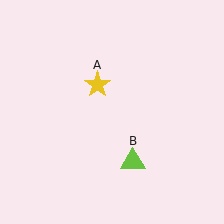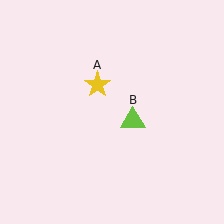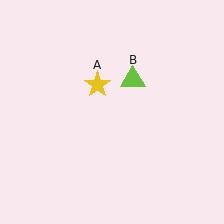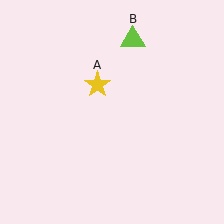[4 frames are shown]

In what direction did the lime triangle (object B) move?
The lime triangle (object B) moved up.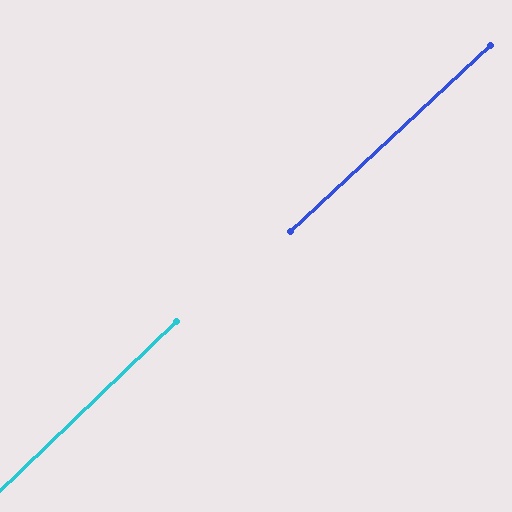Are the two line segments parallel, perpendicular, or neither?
Parallel — their directions differ by only 1.0°.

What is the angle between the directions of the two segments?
Approximately 1 degree.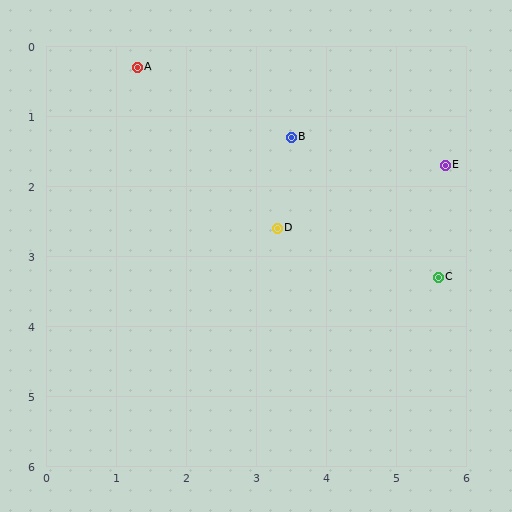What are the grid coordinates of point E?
Point E is at approximately (5.7, 1.7).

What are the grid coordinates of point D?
Point D is at approximately (3.3, 2.6).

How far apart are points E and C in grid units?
Points E and C are about 1.6 grid units apart.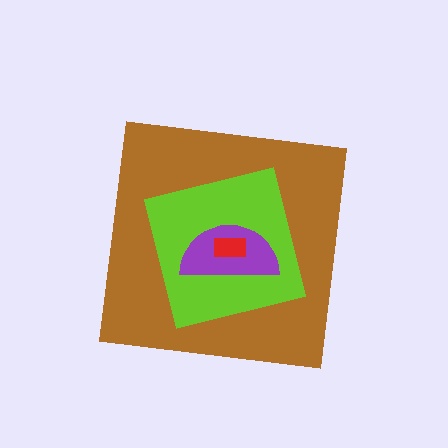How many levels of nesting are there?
4.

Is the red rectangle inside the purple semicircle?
Yes.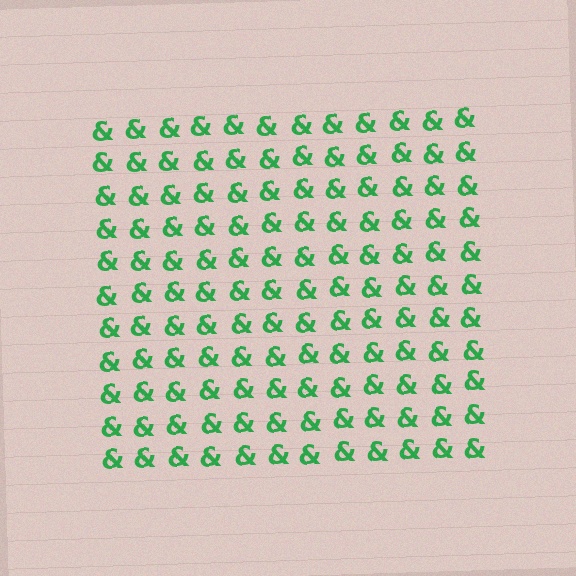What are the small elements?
The small elements are ampersands.